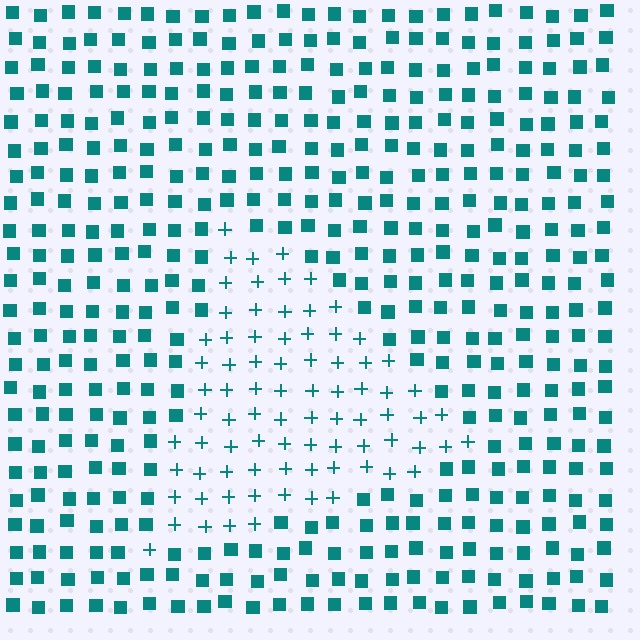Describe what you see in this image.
The image is filled with small teal elements arranged in a uniform grid. A triangle-shaped region contains plus signs, while the surrounding area contains squares. The boundary is defined purely by the change in element shape.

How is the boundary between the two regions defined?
The boundary is defined by a change in element shape: plus signs inside vs. squares outside. All elements share the same color and spacing.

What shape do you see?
I see a triangle.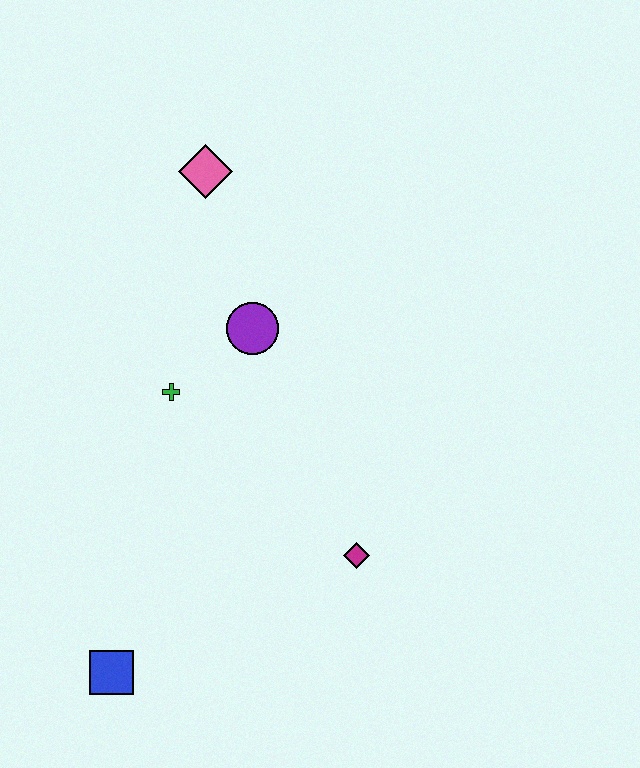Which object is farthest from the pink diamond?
The blue square is farthest from the pink diamond.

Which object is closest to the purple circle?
The green cross is closest to the purple circle.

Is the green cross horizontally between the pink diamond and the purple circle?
No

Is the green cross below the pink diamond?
Yes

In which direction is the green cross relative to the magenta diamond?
The green cross is to the left of the magenta diamond.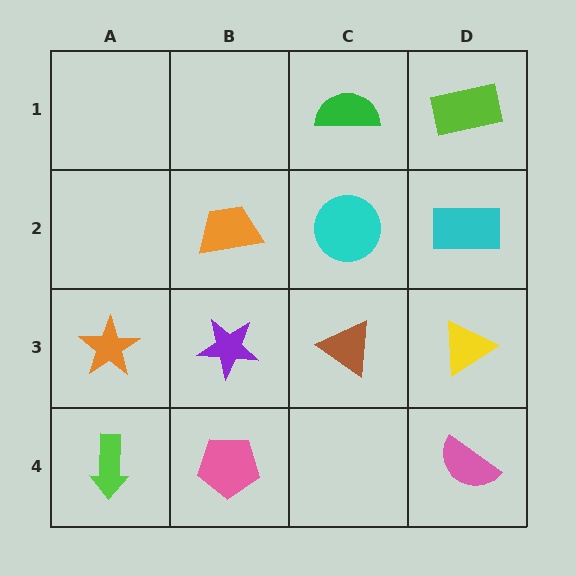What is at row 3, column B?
A purple star.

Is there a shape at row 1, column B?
No, that cell is empty.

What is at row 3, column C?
A brown triangle.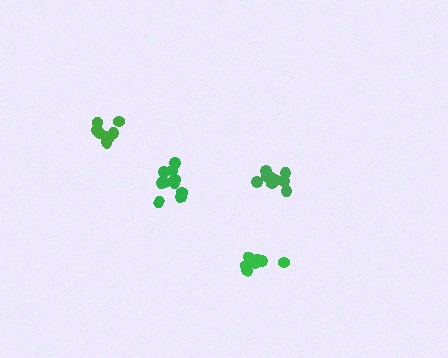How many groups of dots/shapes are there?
There are 4 groups.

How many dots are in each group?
Group 1: 7 dots, Group 2: 10 dots, Group 3: 8 dots, Group 4: 9 dots (34 total).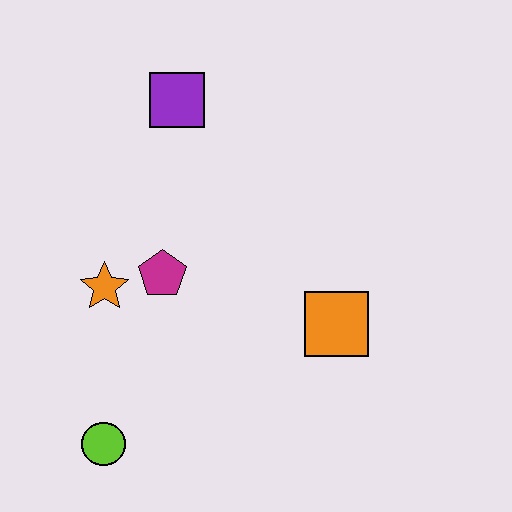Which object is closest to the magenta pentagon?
The orange star is closest to the magenta pentagon.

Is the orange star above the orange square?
Yes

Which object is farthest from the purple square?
The lime circle is farthest from the purple square.